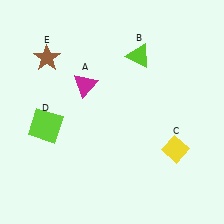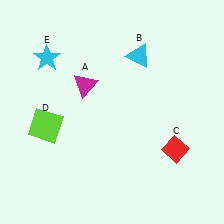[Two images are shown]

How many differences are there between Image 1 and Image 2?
There are 3 differences between the two images.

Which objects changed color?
B changed from lime to cyan. C changed from yellow to red. E changed from brown to cyan.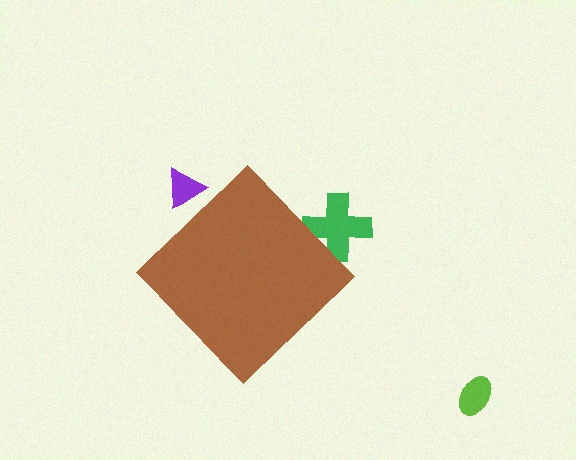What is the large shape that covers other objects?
A brown diamond.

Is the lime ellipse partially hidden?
No, the lime ellipse is fully visible.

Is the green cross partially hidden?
Yes, the green cross is partially hidden behind the brown diamond.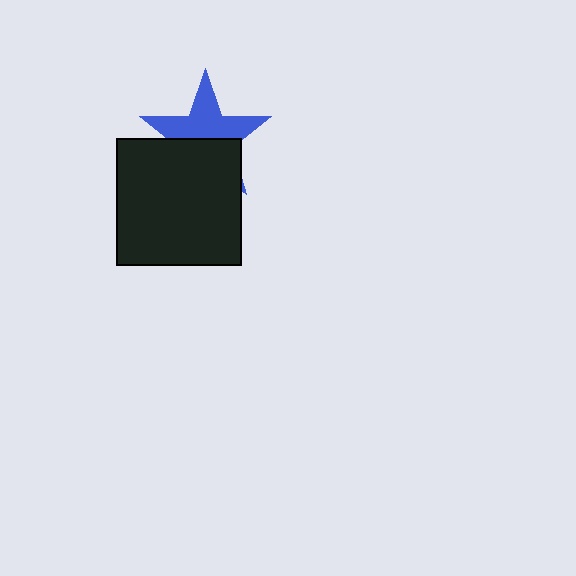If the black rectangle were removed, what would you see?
You would see the complete blue star.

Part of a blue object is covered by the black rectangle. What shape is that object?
It is a star.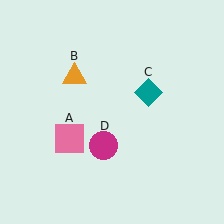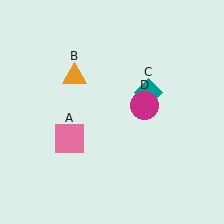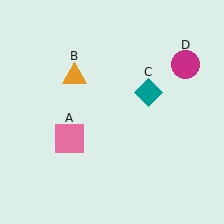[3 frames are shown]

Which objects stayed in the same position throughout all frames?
Pink square (object A) and orange triangle (object B) and teal diamond (object C) remained stationary.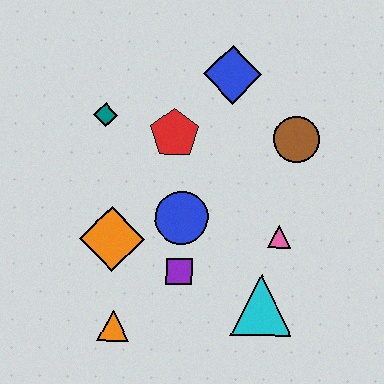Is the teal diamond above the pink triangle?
Yes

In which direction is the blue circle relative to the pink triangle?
The blue circle is to the left of the pink triangle.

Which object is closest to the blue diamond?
The red pentagon is closest to the blue diamond.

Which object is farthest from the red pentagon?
The orange triangle is farthest from the red pentagon.